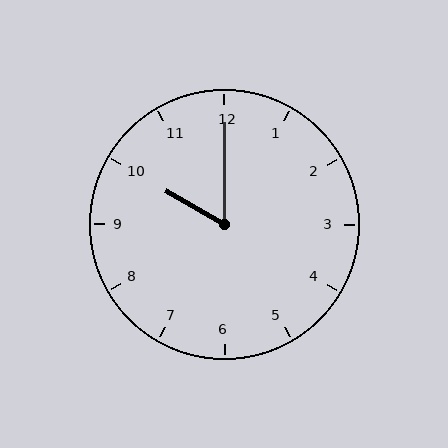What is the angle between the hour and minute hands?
Approximately 60 degrees.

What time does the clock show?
10:00.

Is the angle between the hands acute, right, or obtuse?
It is acute.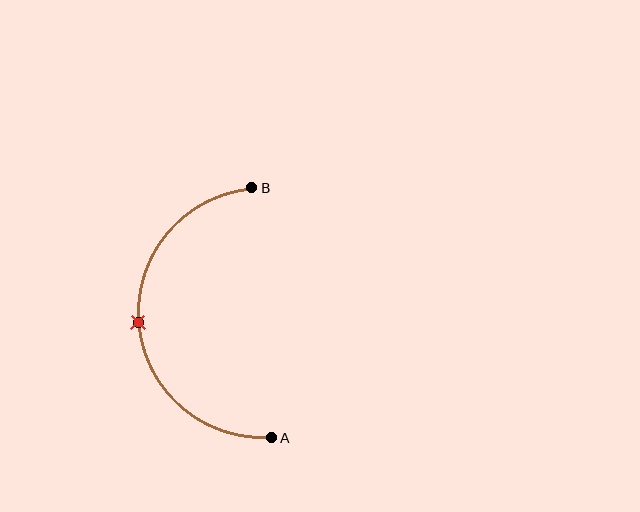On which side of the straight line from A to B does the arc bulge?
The arc bulges to the left of the straight line connecting A and B.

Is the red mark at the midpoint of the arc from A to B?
Yes. The red mark lies on the arc at equal arc-length from both A and B — it is the arc midpoint.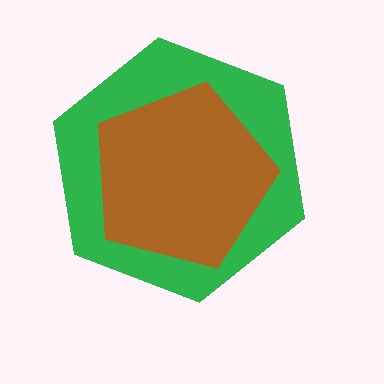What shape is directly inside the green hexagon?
The brown pentagon.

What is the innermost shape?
The brown pentagon.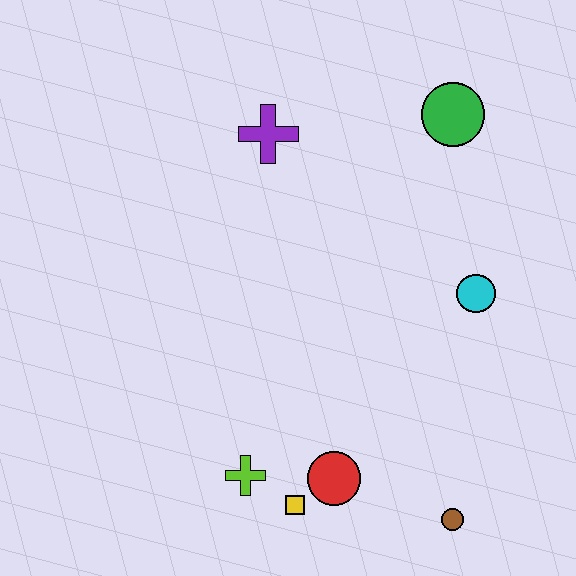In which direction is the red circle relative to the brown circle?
The red circle is to the left of the brown circle.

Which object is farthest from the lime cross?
The green circle is farthest from the lime cross.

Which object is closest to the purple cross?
The green circle is closest to the purple cross.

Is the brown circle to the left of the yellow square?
No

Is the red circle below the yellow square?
No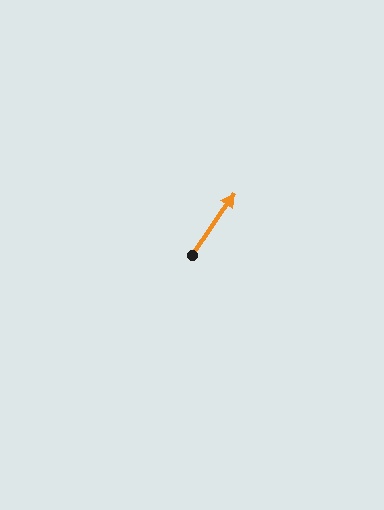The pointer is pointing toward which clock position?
Roughly 1 o'clock.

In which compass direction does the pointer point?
Northeast.